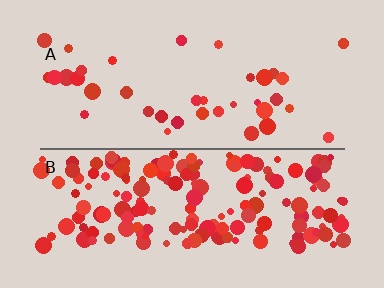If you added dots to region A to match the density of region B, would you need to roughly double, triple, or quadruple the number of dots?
Approximately quadruple.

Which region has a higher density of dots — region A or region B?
B (the bottom).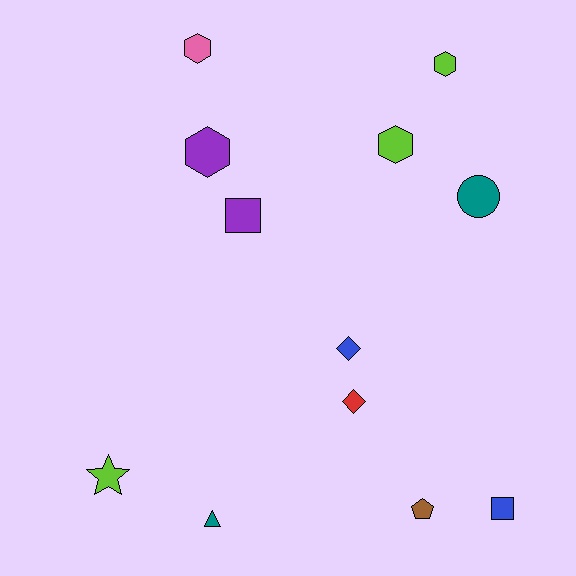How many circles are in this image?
There is 1 circle.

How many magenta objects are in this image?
There are no magenta objects.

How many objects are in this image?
There are 12 objects.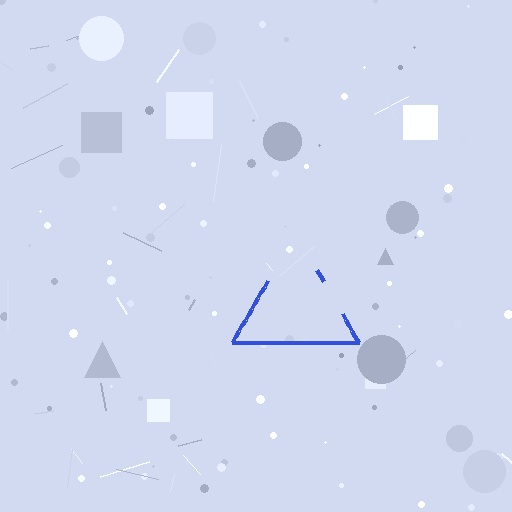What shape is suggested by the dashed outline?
The dashed outline suggests a triangle.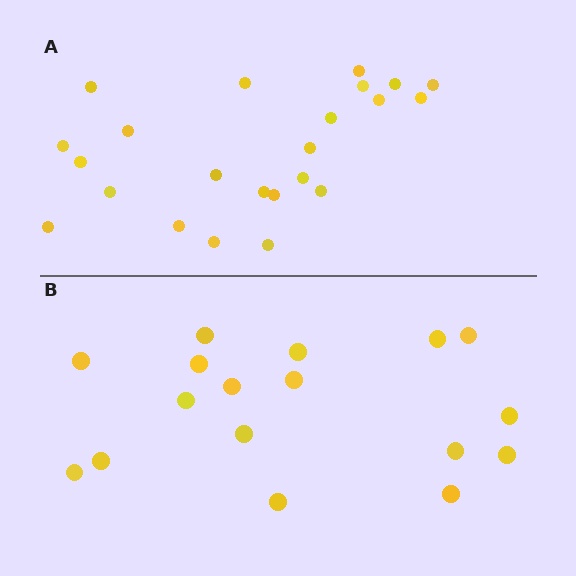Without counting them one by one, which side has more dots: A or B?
Region A (the top region) has more dots.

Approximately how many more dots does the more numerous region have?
Region A has about 6 more dots than region B.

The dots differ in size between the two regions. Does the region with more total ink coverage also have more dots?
No. Region B has more total ink coverage because its dots are larger, but region A actually contains more individual dots. Total area can be misleading — the number of items is what matters here.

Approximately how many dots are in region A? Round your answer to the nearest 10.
About 20 dots. (The exact count is 23, which rounds to 20.)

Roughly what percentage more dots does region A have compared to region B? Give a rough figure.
About 35% more.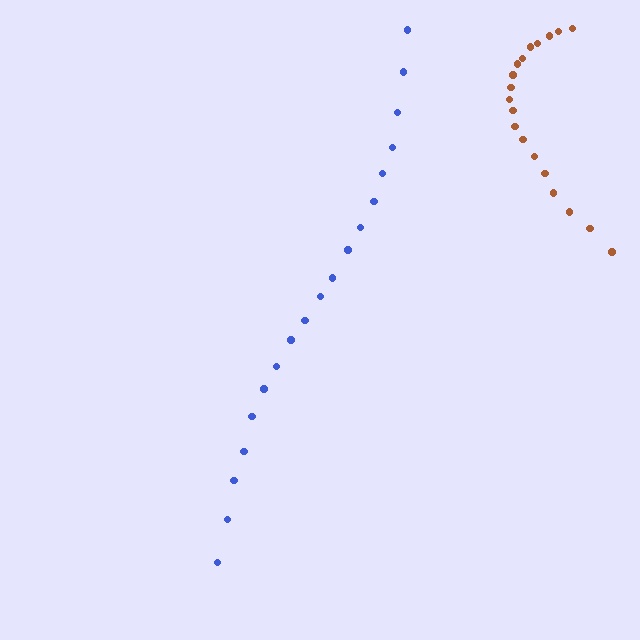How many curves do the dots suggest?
There are 2 distinct paths.